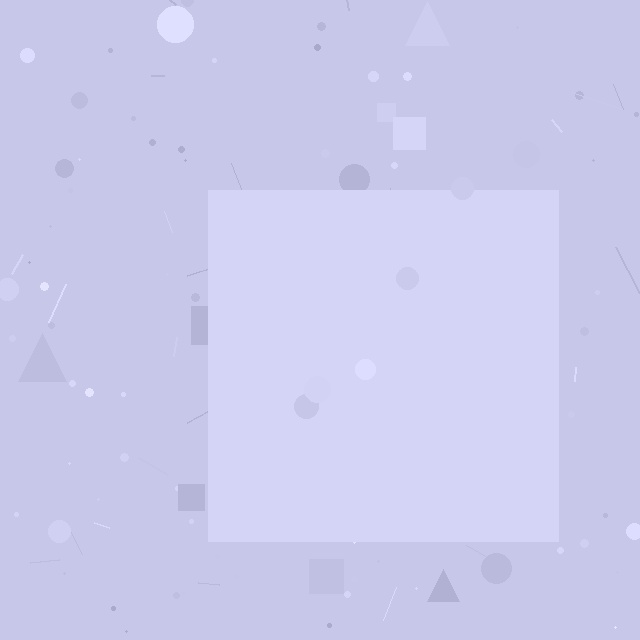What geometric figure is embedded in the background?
A square is embedded in the background.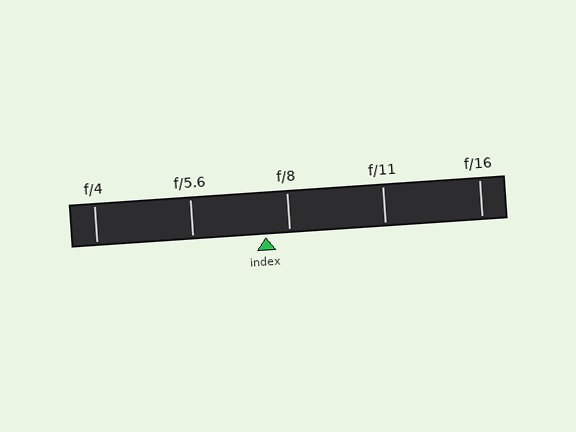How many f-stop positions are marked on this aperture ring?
There are 5 f-stop positions marked.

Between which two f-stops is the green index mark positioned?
The index mark is between f/5.6 and f/8.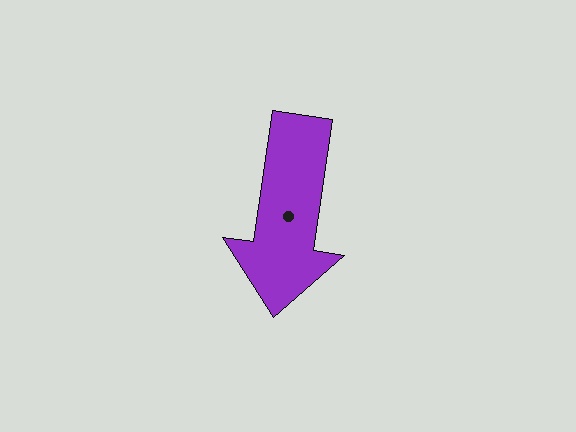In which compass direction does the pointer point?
South.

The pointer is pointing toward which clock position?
Roughly 6 o'clock.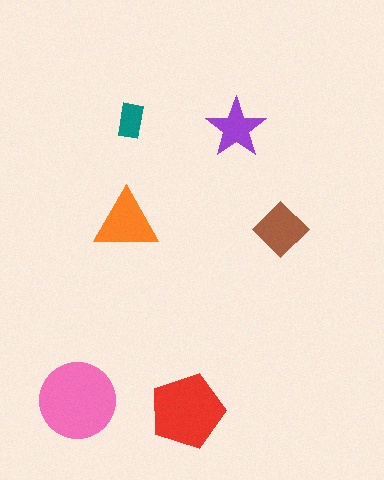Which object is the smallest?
The teal rectangle.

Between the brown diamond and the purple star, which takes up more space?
The brown diamond.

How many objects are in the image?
There are 6 objects in the image.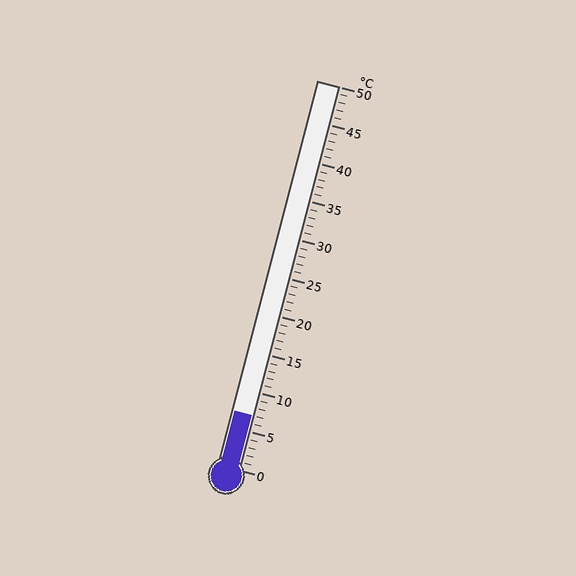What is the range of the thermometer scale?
The thermometer scale ranges from 0°C to 50°C.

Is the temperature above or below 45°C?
The temperature is below 45°C.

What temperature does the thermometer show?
The thermometer shows approximately 7°C.